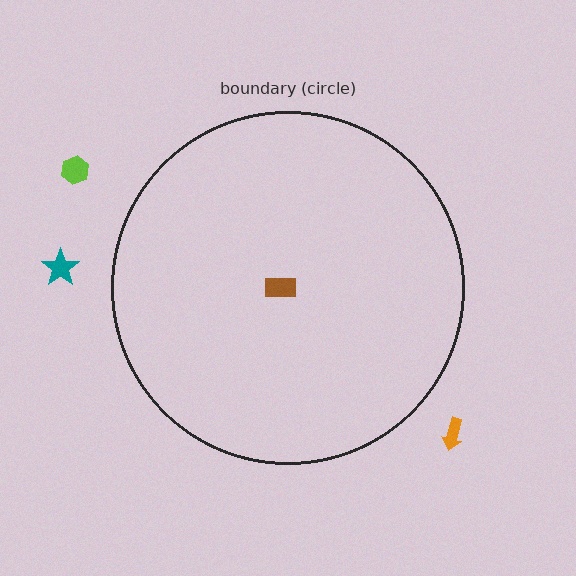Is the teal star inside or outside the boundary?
Outside.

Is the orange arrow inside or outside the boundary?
Outside.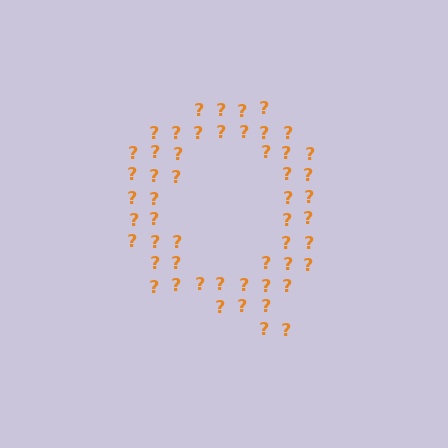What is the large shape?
The large shape is the letter Q.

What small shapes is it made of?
It is made of small question marks.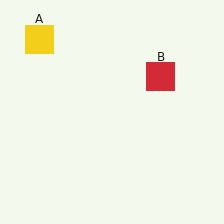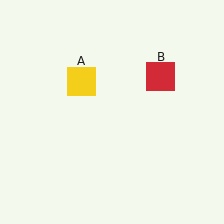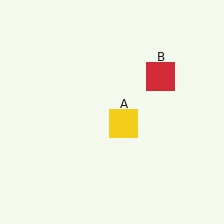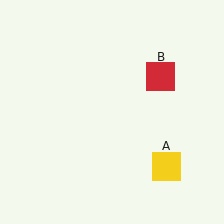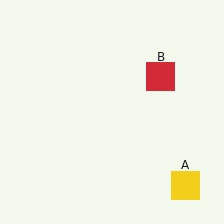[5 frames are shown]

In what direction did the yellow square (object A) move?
The yellow square (object A) moved down and to the right.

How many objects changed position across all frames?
1 object changed position: yellow square (object A).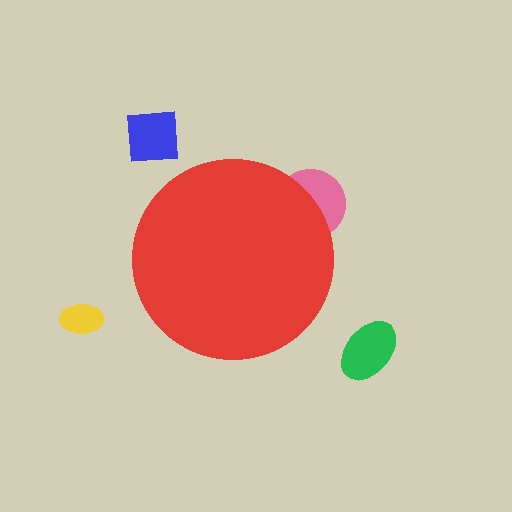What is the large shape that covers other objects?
A red circle.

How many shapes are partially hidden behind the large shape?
1 shape is partially hidden.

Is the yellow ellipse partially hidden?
No, the yellow ellipse is fully visible.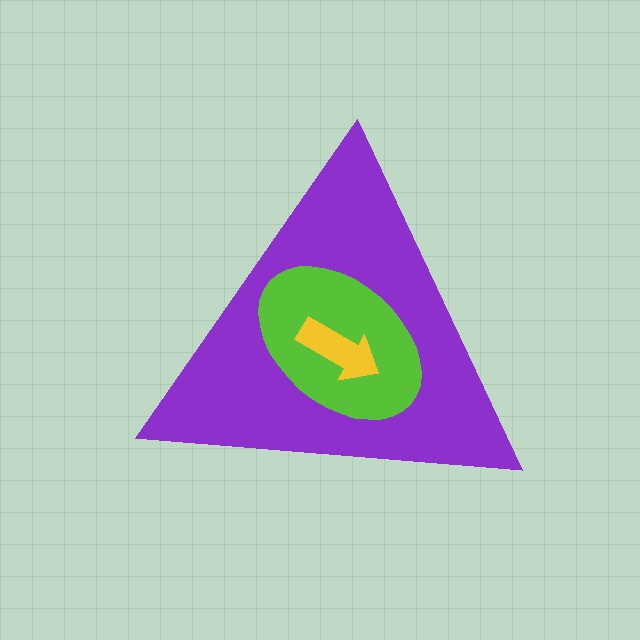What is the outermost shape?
The purple triangle.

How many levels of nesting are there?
3.